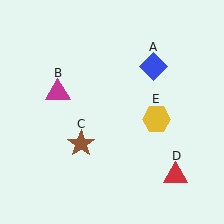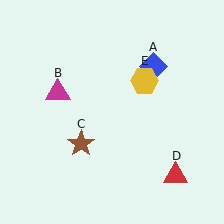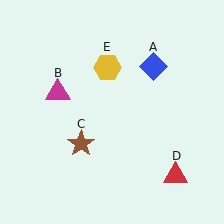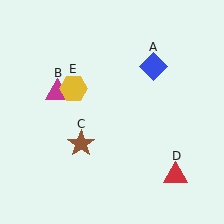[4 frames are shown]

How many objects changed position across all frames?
1 object changed position: yellow hexagon (object E).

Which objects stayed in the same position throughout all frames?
Blue diamond (object A) and magenta triangle (object B) and brown star (object C) and red triangle (object D) remained stationary.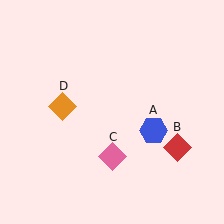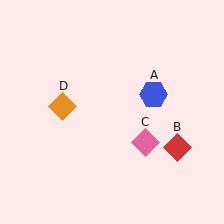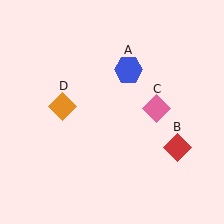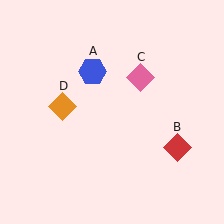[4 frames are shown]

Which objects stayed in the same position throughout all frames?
Red diamond (object B) and orange diamond (object D) remained stationary.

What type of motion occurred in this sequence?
The blue hexagon (object A), pink diamond (object C) rotated counterclockwise around the center of the scene.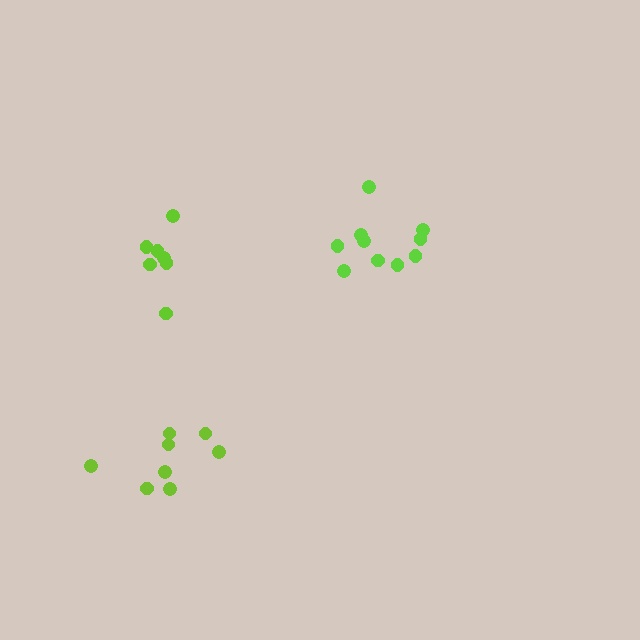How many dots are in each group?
Group 1: 10 dots, Group 2: 8 dots, Group 3: 7 dots (25 total).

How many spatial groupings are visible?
There are 3 spatial groupings.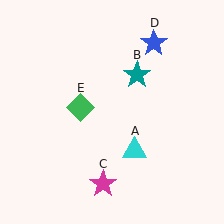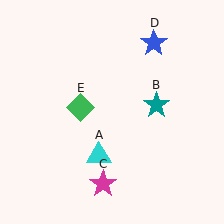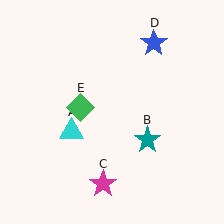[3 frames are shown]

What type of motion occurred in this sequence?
The cyan triangle (object A), teal star (object B) rotated clockwise around the center of the scene.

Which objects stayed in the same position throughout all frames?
Magenta star (object C) and blue star (object D) and green diamond (object E) remained stationary.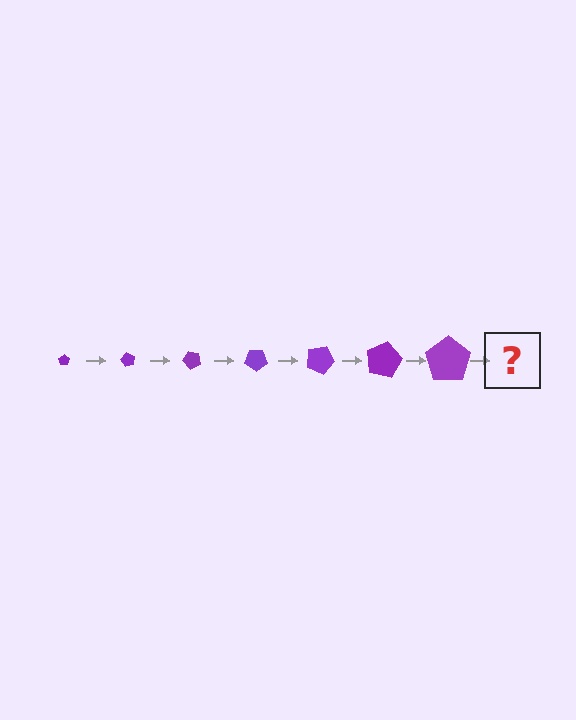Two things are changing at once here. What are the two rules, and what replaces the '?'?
The two rules are that the pentagon grows larger each step and it rotates 60 degrees each step. The '?' should be a pentagon, larger than the previous one and rotated 420 degrees from the start.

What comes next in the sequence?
The next element should be a pentagon, larger than the previous one and rotated 420 degrees from the start.